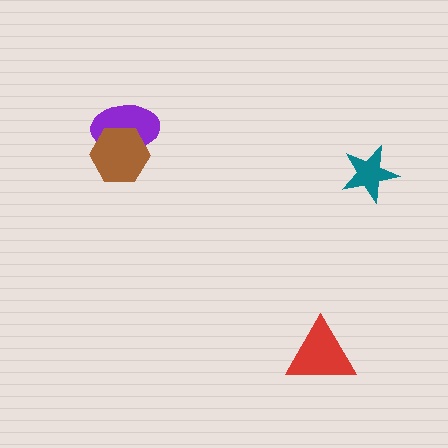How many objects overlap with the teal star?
0 objects overlap with the teal star.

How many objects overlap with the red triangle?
0 objects overlap with the red triangle.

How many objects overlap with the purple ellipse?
1 object overlaps with the purple ellipse.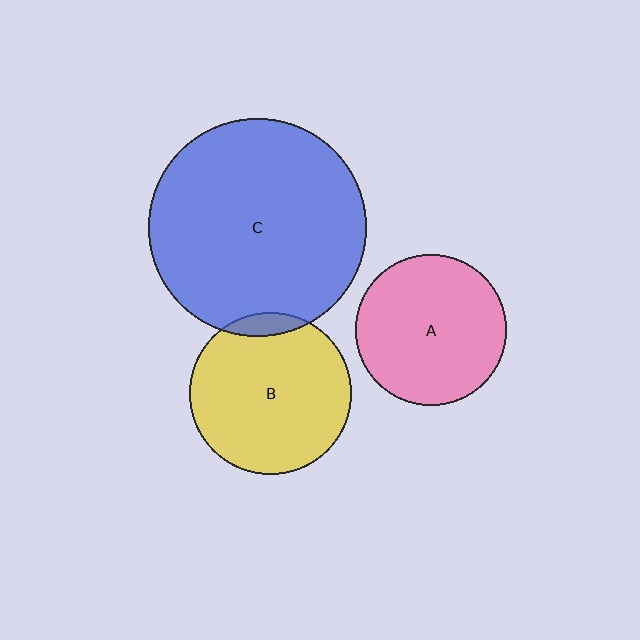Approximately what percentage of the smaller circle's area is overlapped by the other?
Approximately 5%.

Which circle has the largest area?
Circle C (blue).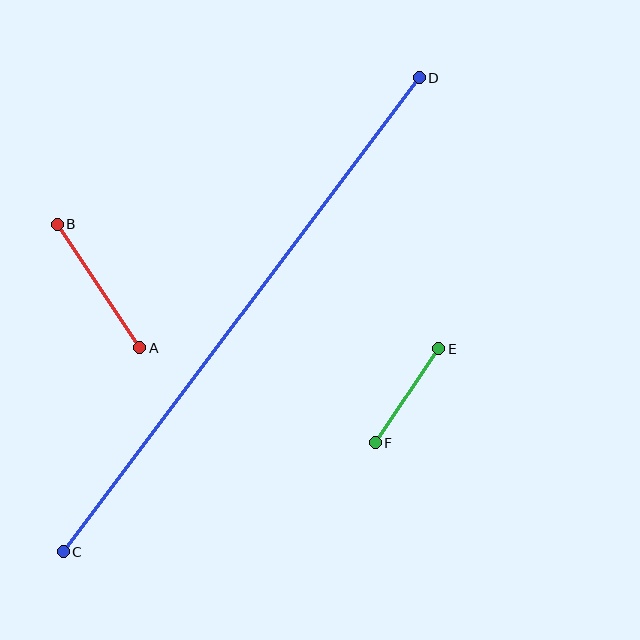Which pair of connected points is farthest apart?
Points C and D are farthest apart.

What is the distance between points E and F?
The distance is approximately 113 pixels.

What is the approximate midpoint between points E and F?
The midpoint is at approximately (407, 396) pixels.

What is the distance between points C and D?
The distance is approximately 592 pixels.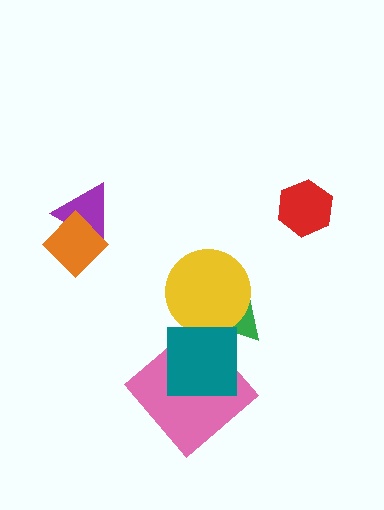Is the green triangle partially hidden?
Yes, it is partially covered by another shape.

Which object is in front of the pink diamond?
The teal square is in front of the pink diamond.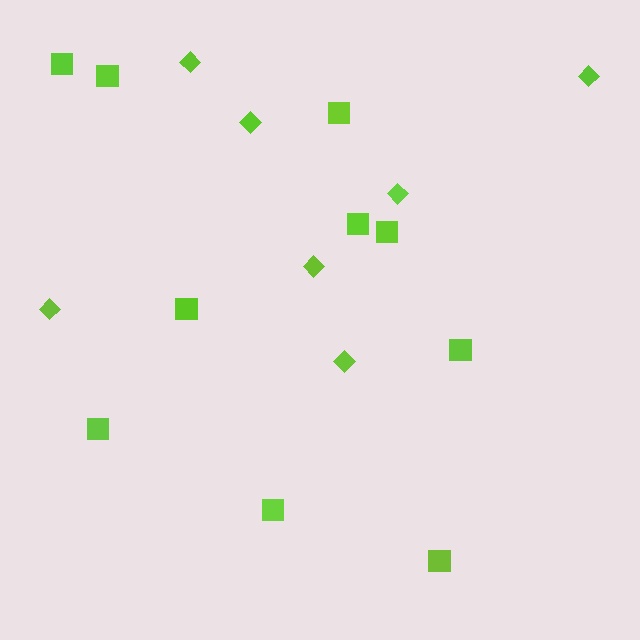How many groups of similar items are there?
There are 2 groups: one group of diamonds (7) and one group of squares (10).